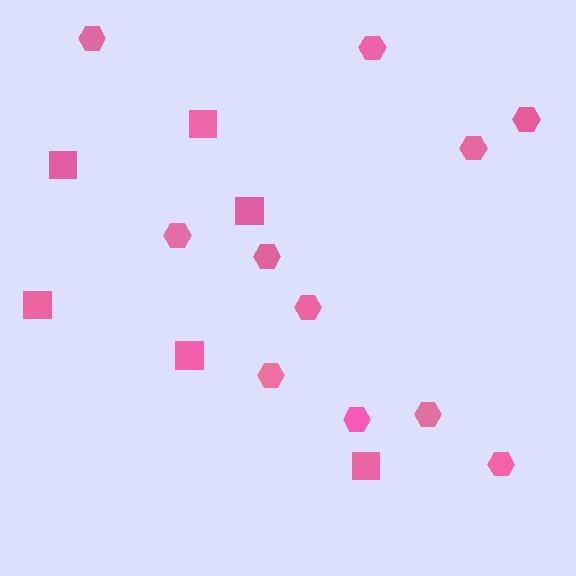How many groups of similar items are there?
There are 2 groups: one group of hexagons (11) and one group of squares (6).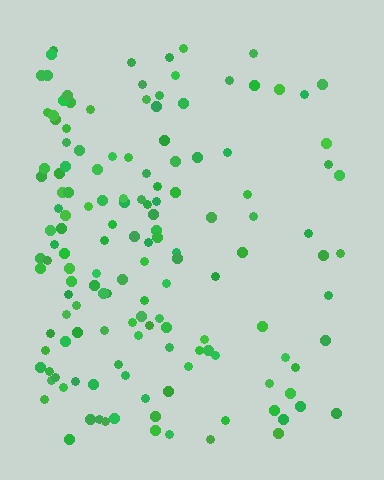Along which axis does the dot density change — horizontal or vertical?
Horizontal.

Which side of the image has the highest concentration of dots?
The left.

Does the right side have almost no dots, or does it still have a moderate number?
Still a moderate number, just noticeably fewer than the left.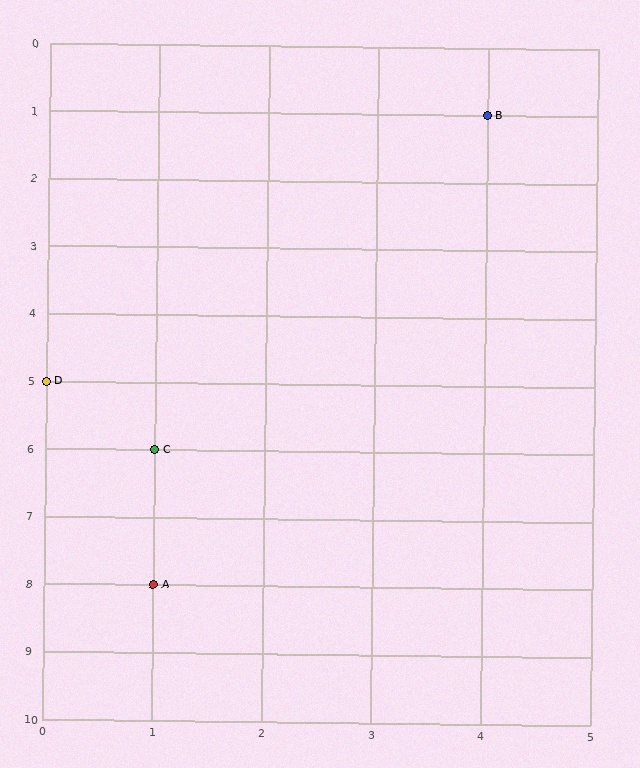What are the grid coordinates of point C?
Point C is at grid coordinates (1, 6).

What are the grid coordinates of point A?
Point A is at grid coordinates (1, 8).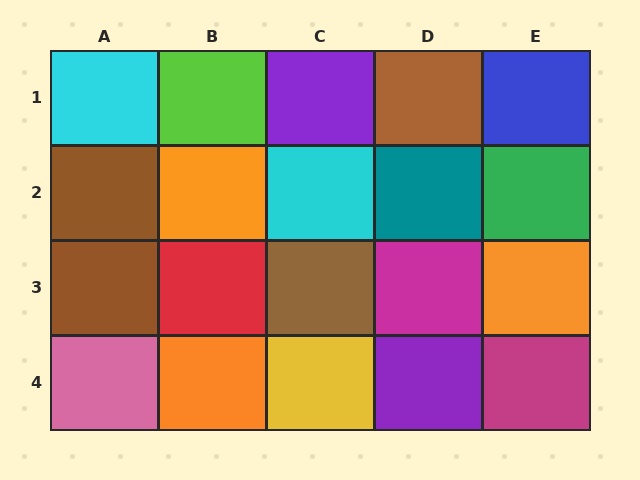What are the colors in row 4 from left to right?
Pink, orange, yellow, purple, magenta.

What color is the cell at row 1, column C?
Purple.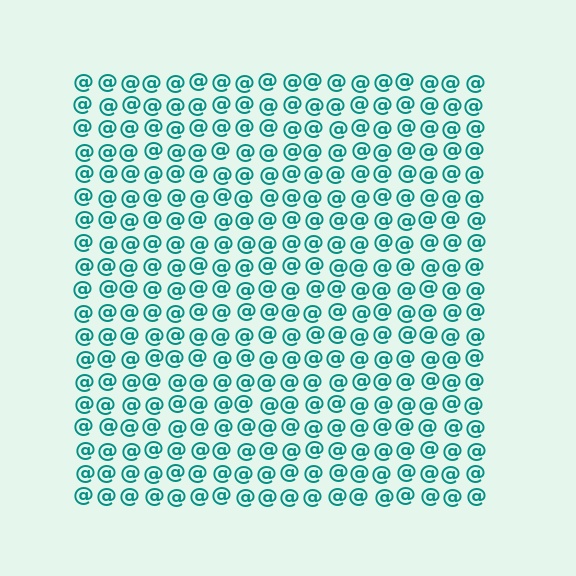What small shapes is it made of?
It is made of small at signs.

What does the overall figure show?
The overall figure shows a square.